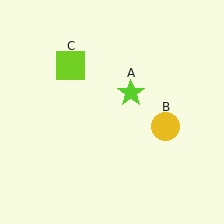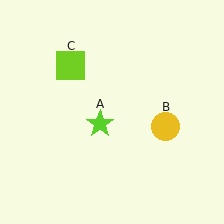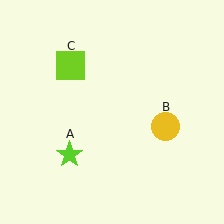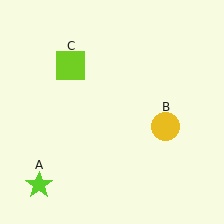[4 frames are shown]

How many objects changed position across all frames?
1 object changed position: lime star (object A).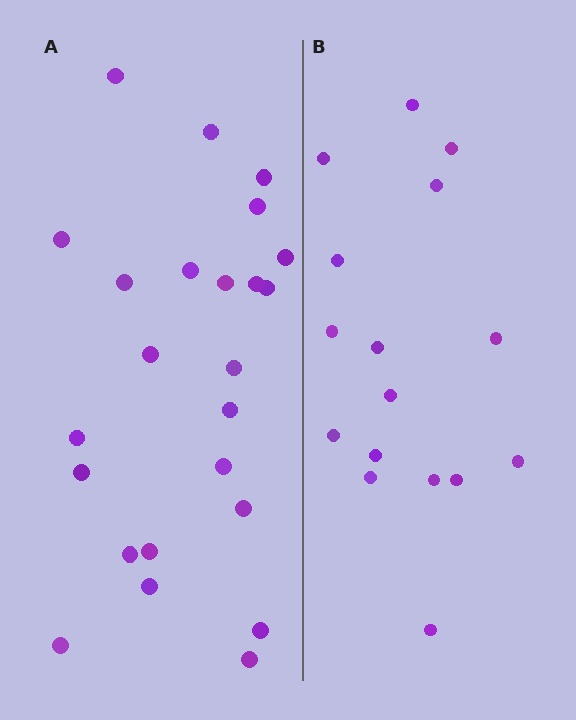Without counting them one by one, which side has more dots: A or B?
Region A (the left region) has more dots.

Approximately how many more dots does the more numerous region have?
Region A has roughly 8 or so more dots than region B.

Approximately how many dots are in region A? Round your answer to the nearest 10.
About 20 dots. (The exact count is 24, which rounds to 20.)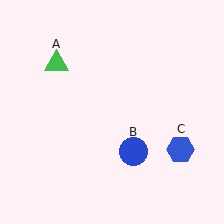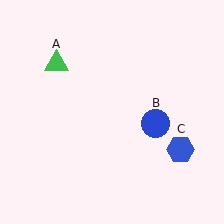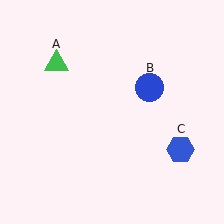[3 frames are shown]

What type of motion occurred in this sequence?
The blue circle (object B) rotated counterclockwise around the center of the scene.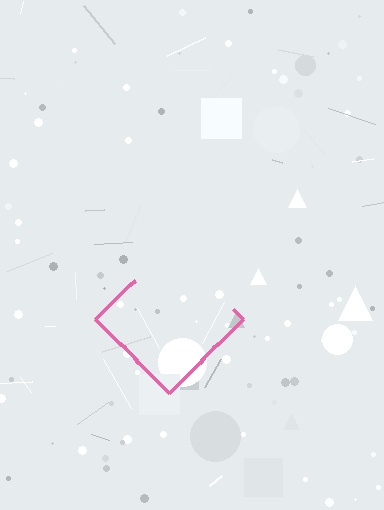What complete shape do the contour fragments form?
The contour fragments form a diamond.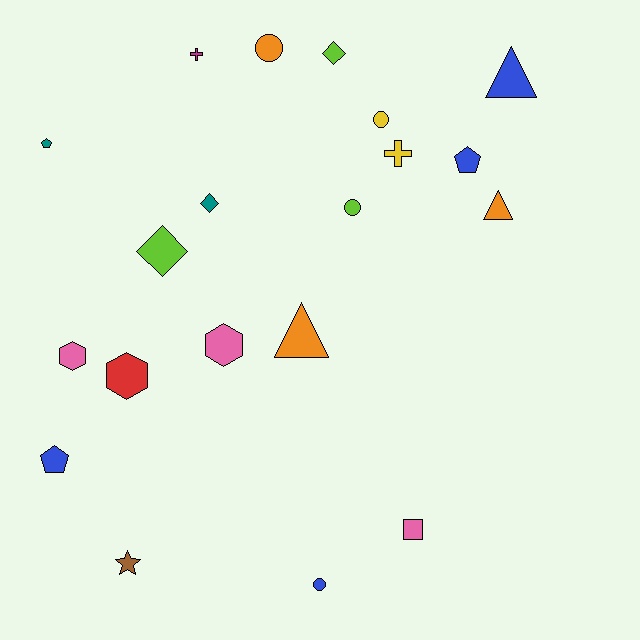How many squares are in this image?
There is 1 square.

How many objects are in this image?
There are 20 objects.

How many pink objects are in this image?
There are 3 pink objects.